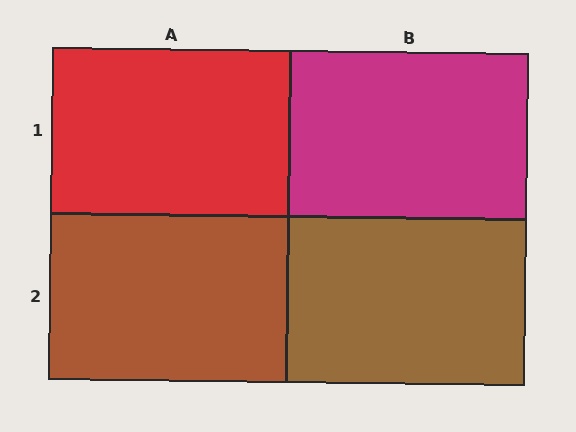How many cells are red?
1 cell is red.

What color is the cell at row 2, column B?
Brown.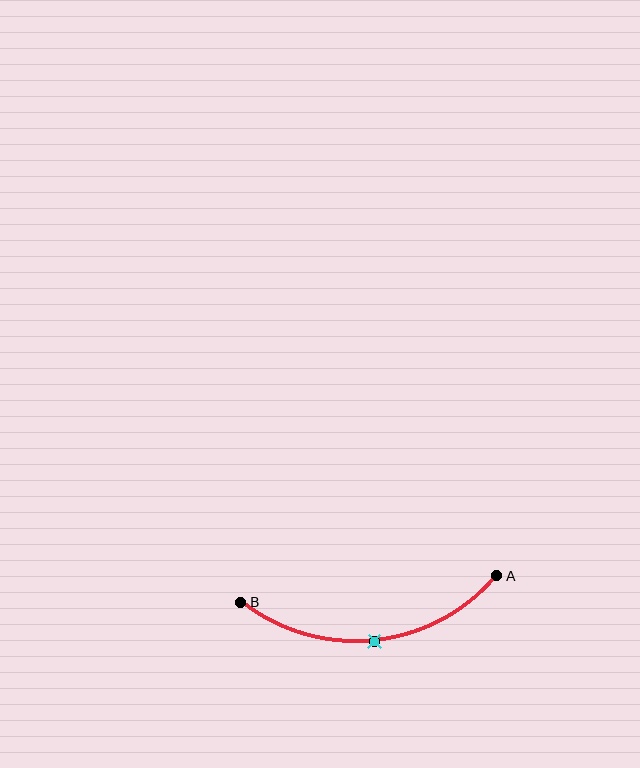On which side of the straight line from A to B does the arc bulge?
The arc bulges below the straight line connecting A and B.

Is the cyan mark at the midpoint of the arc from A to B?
Yes. The cyan mark lies on the arc at equal arc-length from both A and B — it is the arc midpoint.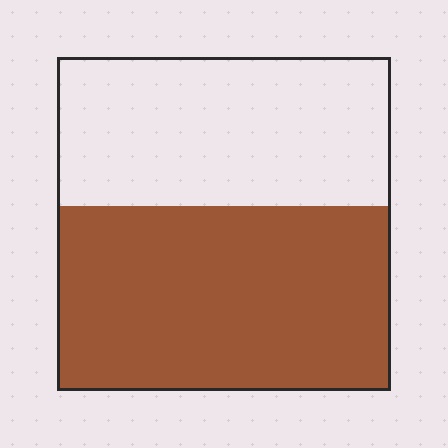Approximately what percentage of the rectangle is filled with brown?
Approximately 55%.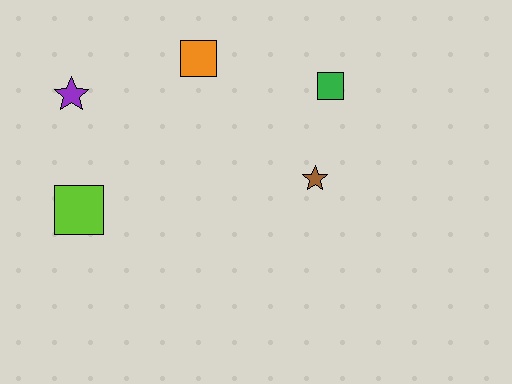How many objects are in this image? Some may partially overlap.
There are 5 objects.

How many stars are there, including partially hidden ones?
There are 2 stars.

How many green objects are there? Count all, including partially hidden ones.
There is 1 green object.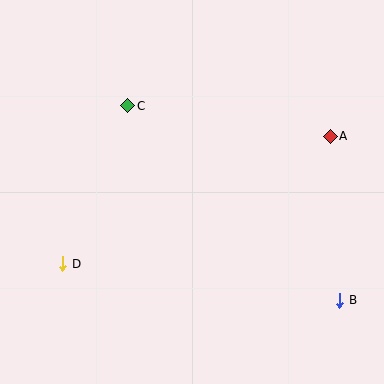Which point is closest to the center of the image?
Point C at (128, 106) is closest to the center.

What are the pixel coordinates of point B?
Point B is at (340, 300).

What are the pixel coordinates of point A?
Point A is at (330, 136).